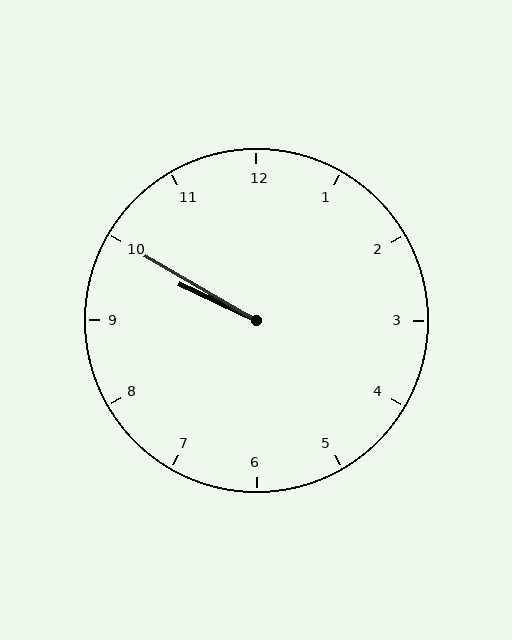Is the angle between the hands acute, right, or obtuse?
It is acute.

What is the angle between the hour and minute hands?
Approximately 5 degrees.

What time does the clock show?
9:50.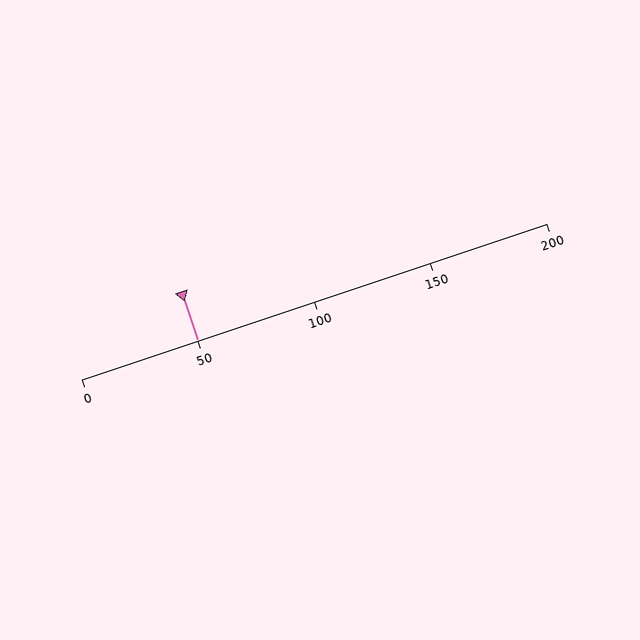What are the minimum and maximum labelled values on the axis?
The axis runs from 0 to 200.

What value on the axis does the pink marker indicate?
The marker indicates approximately 50.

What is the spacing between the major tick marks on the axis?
The major ticks are spaced 50 apart.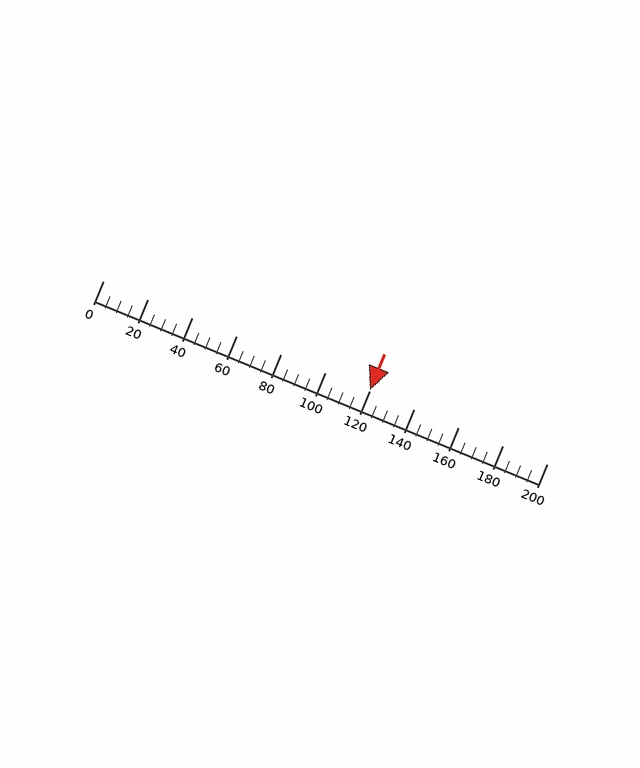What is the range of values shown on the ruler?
The ruler shows values from 0 to 200.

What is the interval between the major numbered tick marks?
The major tick marks are spaced 20 units apart.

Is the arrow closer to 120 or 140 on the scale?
The arrow is closer to 120.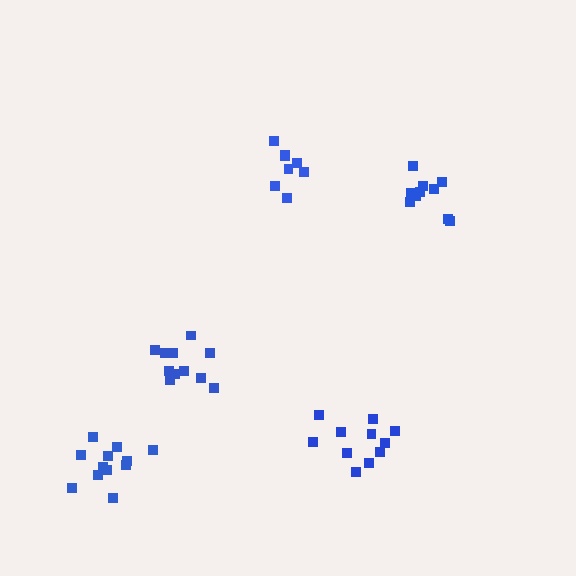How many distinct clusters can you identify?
There are 5 distinct clusters.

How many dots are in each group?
Group 1: 12 dots, Group 2: 10 dots, Group 3: 11 dots, Group 4: 8 dots, Group 5: 11 dots (52 total).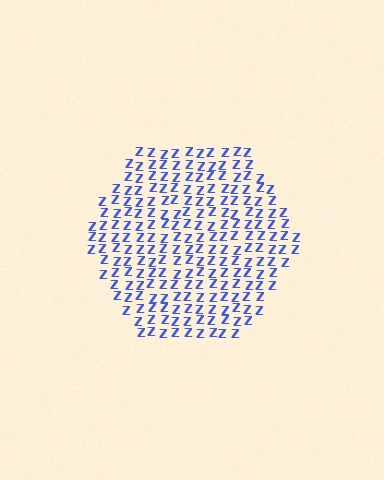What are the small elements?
The small elements are letter Z's.